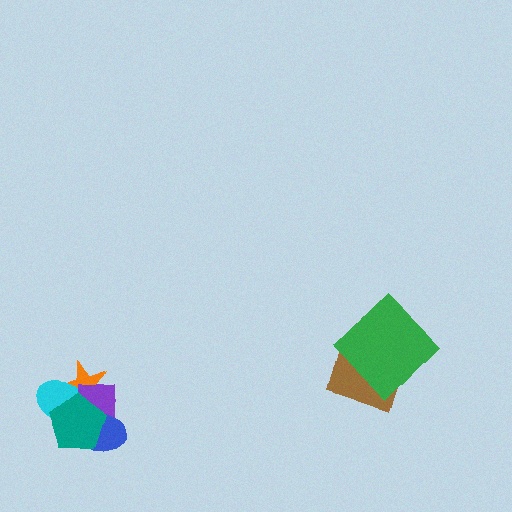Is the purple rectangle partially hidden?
Yes, it is partially covered by another shape.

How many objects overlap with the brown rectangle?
1 object overlaps with the brown rectangle.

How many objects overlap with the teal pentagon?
4 objects overlap with the teal pentagon.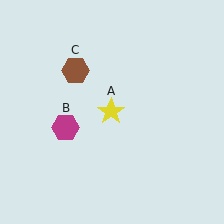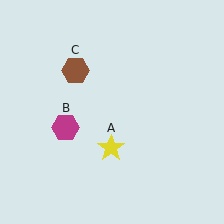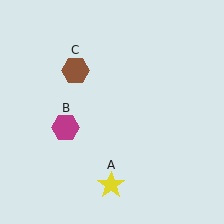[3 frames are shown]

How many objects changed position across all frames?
1 object changed position: yellow star (object A).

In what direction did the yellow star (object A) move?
The yellow star (object A) moved down.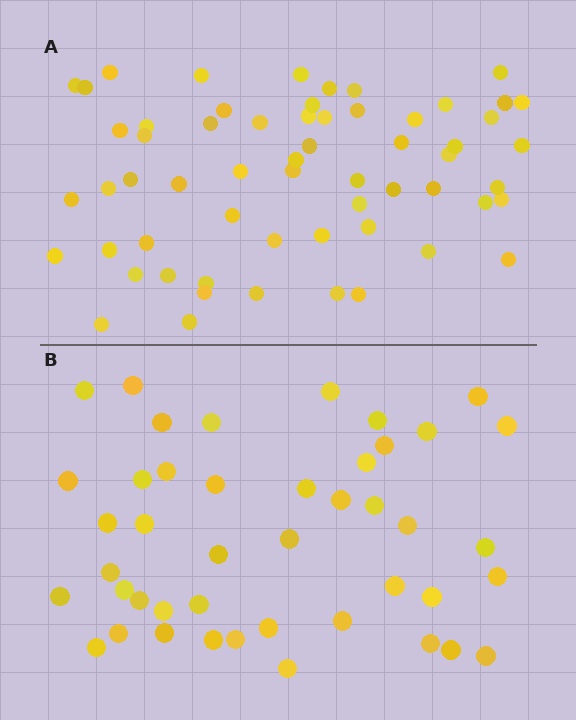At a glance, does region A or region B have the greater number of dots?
Region A (the top region) has more dots.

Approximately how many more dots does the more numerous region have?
Region A has approximately 15 more dots than region B.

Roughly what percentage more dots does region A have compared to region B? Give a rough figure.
About 35% more.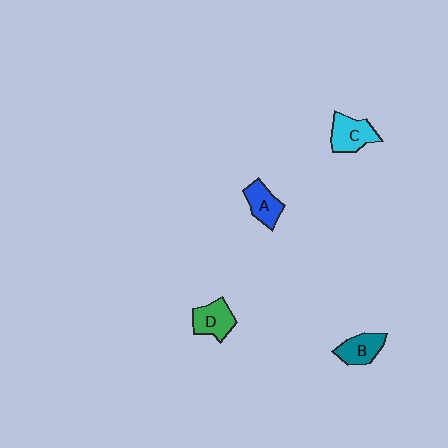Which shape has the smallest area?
Shape A (blue).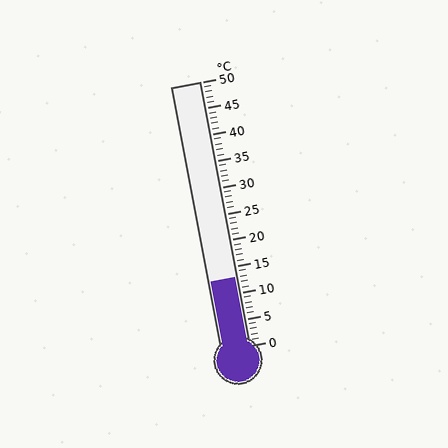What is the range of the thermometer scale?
The thermometer scale ranges from 0°C to 50°C.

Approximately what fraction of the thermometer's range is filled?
The thermometer is filled to approximately 25% of its range.